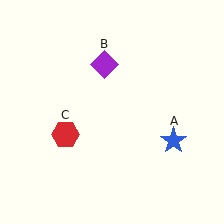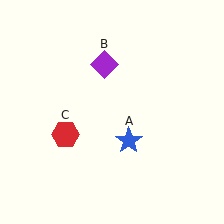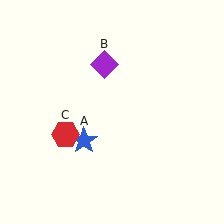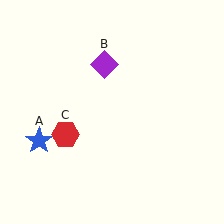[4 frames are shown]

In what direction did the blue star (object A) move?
The blue star (object A) moved left.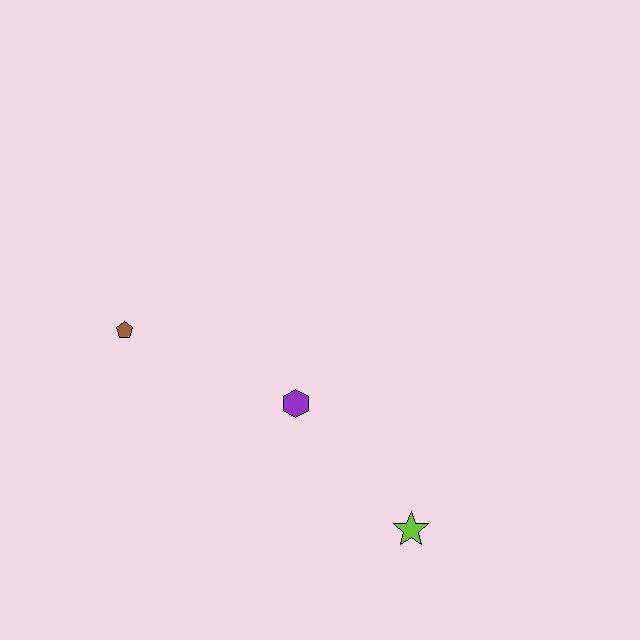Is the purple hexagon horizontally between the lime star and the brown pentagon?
Yes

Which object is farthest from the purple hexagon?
The brown pentagon is farthest from the purple hexagon.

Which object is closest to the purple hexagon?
The lime star is closest to the purple hexagon.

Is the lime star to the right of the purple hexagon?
Yes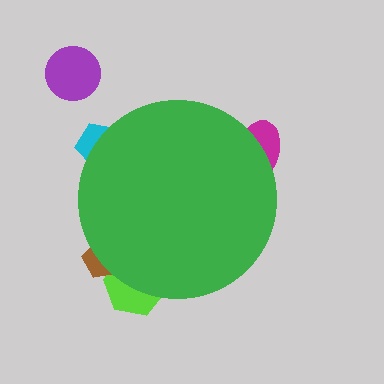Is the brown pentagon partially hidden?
Yes, the brown pentagon is partially hidden behind the green circle.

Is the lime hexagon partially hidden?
Yes, the lime hexagon is partially hidden behind the green circle.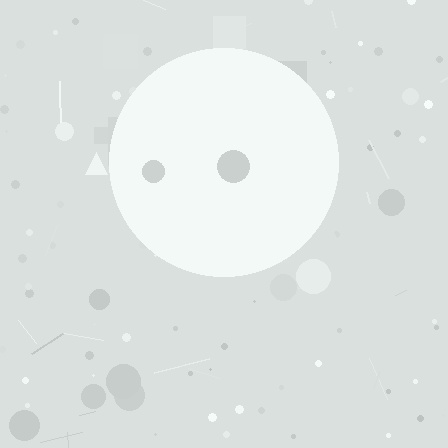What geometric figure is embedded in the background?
A circle is embedded in the background.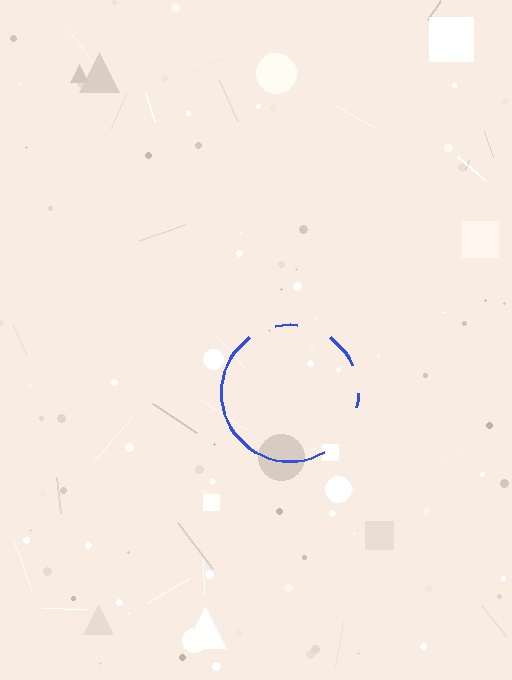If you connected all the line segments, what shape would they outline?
They would outline a circle.